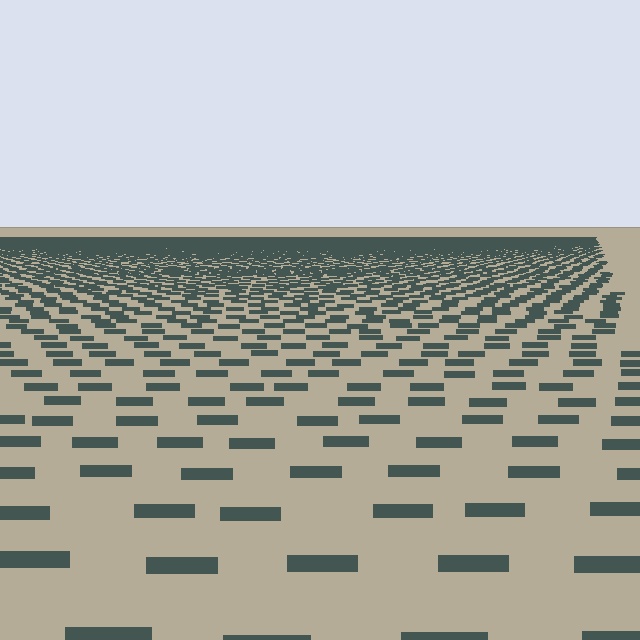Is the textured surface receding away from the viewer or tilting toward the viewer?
The surface is receding away from the viewer. Texture elements get smaller and denser toward the top.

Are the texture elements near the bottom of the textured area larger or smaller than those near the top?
Larger. Near the bottom, elements are closer to the viewer and appear at a bigger on-screen size.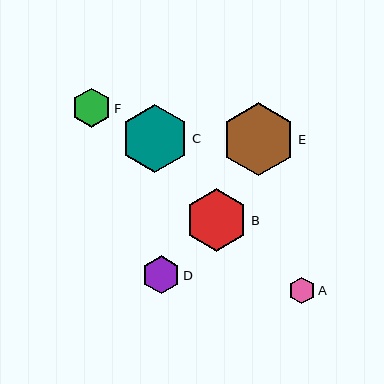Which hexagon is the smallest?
Hexagon A is the smallest with a size of approximately 27 pixels.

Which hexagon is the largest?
Hexagon E is the largest with a size of approximately 73 pixels.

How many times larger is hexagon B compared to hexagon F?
Hexagon B is approximately 1.6 times the size of hexagon F.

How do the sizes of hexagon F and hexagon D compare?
Hexagon F and hexagon D are approximately the same size.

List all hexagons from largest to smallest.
From largest to smallest: E, C, B, F, D, A.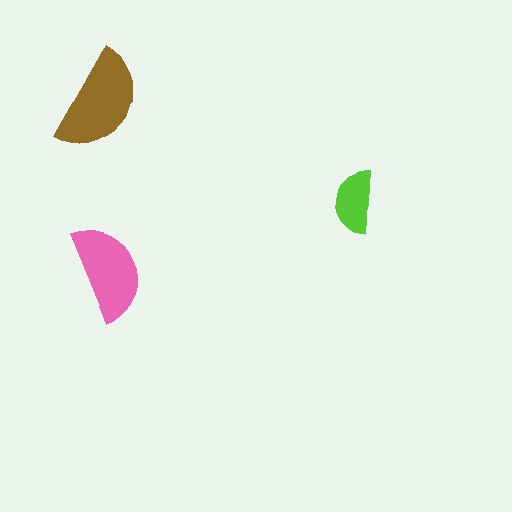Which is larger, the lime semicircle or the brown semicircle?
The brown one.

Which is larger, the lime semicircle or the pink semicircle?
The pink one.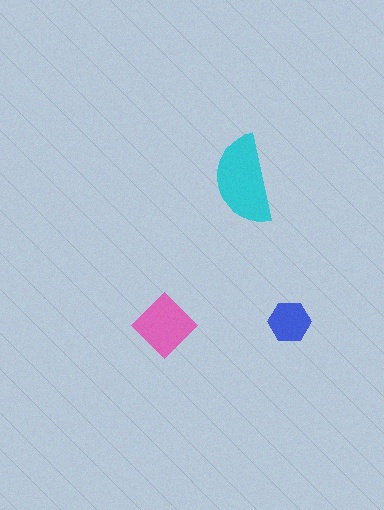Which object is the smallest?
The blue hexagon.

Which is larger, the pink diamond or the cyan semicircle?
The cyan semicircle.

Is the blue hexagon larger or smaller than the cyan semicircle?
Smaller.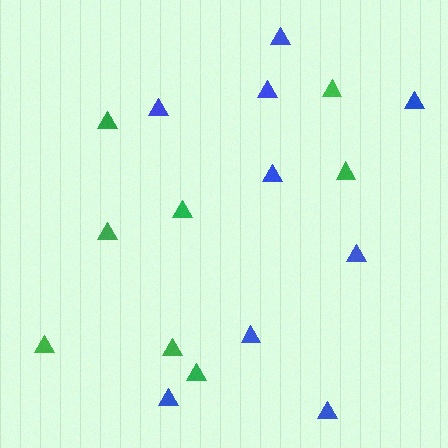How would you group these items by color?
There are 2 groups: one group of blue triangles (9) and one group of green triangles (8).